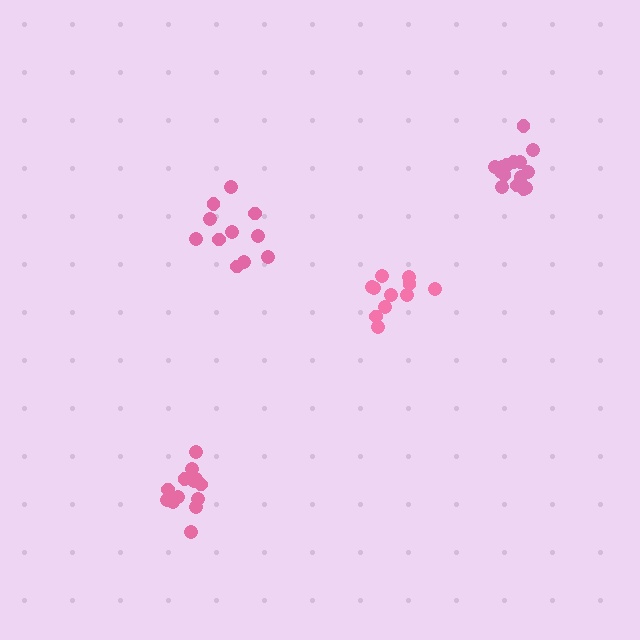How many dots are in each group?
Group 1: 11 dots, Group 2: 11 dots, Group 3: 13 dots, Group 4: 16 dots (51 total).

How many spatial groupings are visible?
There are 4 spatial groupings.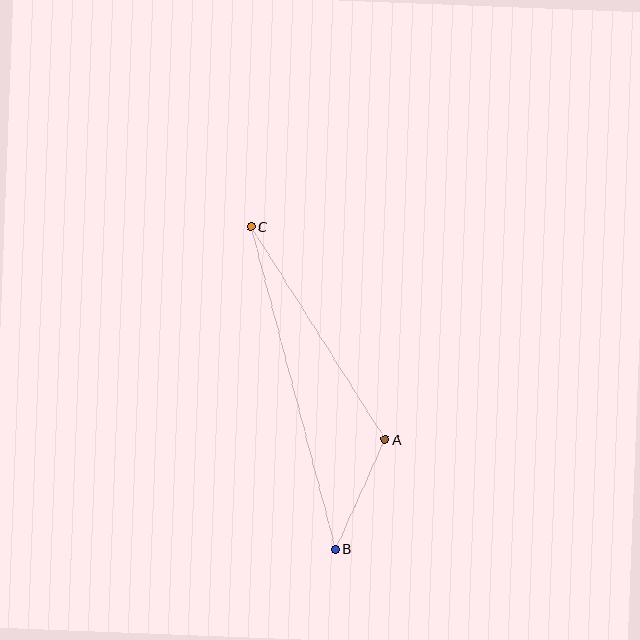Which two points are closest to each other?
Points A and B are closest to each other.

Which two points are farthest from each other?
Points B and C are farthest from each other.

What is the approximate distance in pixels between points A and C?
The distance between A and C is approximately 252 pixels.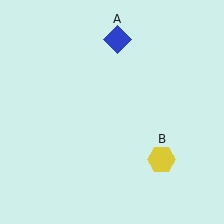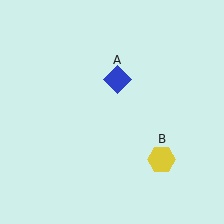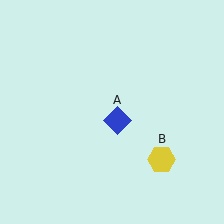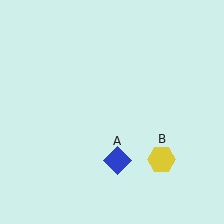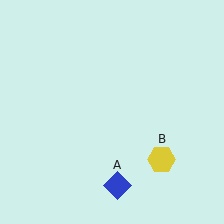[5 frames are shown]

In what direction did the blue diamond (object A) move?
The blue diamond (object A) moved down.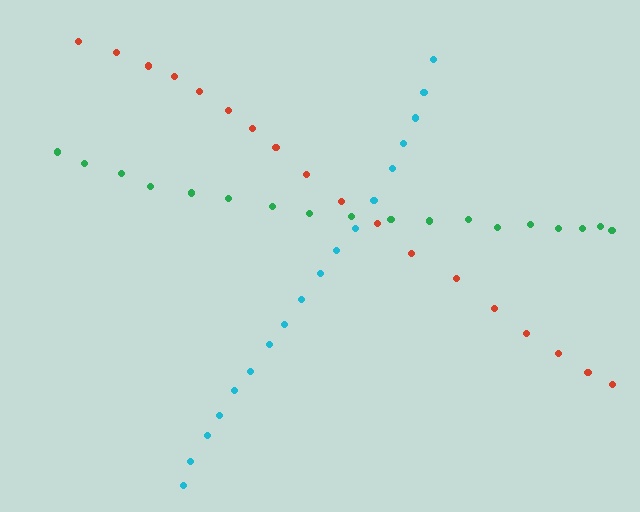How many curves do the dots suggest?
There are 3 distinct paths.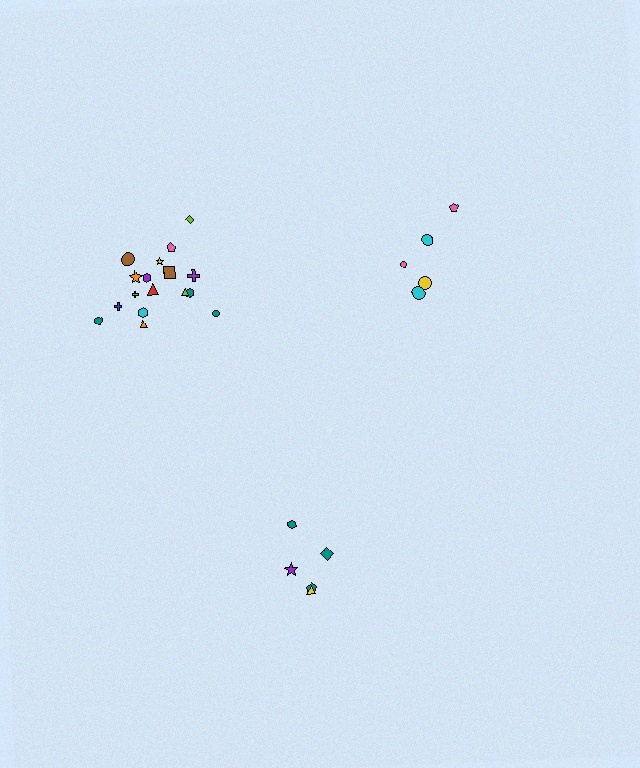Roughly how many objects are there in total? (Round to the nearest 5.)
Roughly 30 objects in total.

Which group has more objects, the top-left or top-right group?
The top-left group.